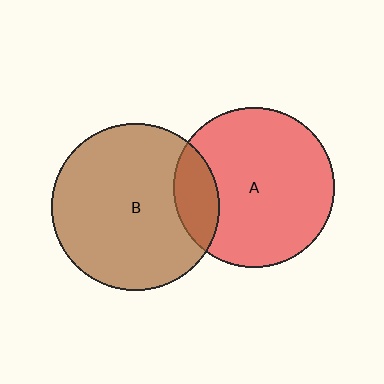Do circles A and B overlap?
Yes.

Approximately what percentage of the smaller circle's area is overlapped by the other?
Approximately 15%.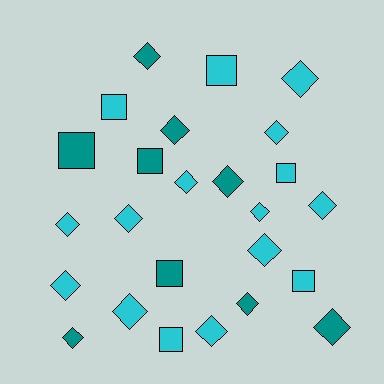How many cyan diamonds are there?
There are 11 cyan diamonds.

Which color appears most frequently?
Cyan, with 16 objects.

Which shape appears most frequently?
Diamond, with 17 objects.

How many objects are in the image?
There are 25 objects.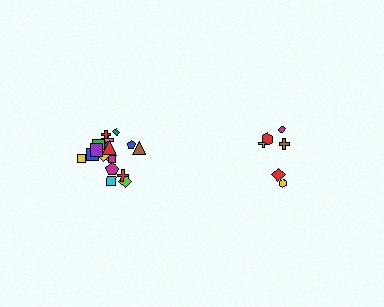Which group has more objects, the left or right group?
The left group.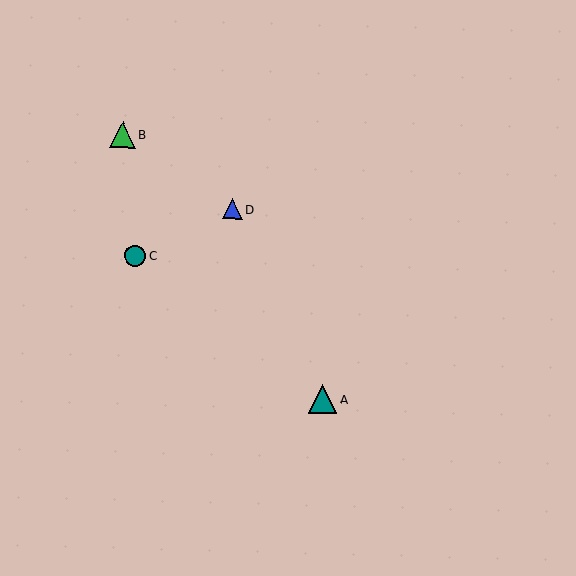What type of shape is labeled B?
Shape B is a green triangle.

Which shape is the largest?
The teal triangle (labeled A) is the largest.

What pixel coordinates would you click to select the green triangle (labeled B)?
Click at (123, 135) to select the green triangle B.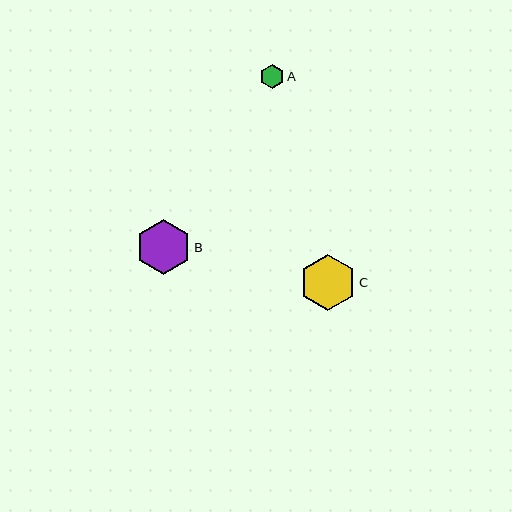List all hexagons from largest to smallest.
From largest to smallest: C, B, A.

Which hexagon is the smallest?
Hexagon A is the smallest with a size of approximately 24 pixels.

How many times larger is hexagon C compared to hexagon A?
Hexagon C is approximately 2.4 times the size of hexagon A.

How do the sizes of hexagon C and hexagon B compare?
Hexagon C and hexagon B are approximately the same size.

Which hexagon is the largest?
Hexagon C is the largest with a size of approximately 57 pixels.